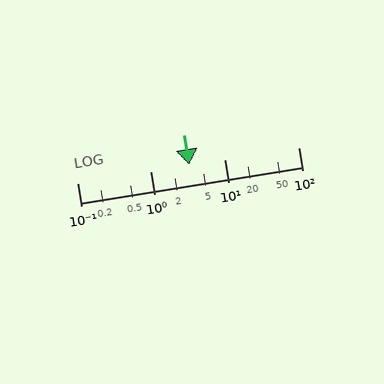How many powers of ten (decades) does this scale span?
The scale spans 3 decades, from 0.1 to 100.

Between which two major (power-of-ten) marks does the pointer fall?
The pointer is between 1 and 10.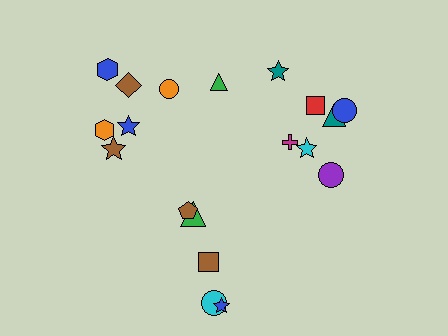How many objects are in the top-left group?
There are 6 objects.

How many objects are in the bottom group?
There are 5 objects.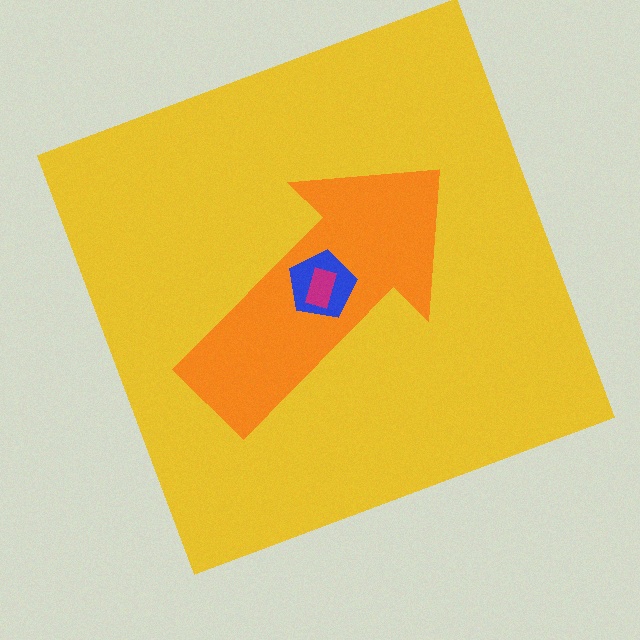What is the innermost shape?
The magenta rectangle.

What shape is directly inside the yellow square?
The orange arrow.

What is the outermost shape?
The yellow square.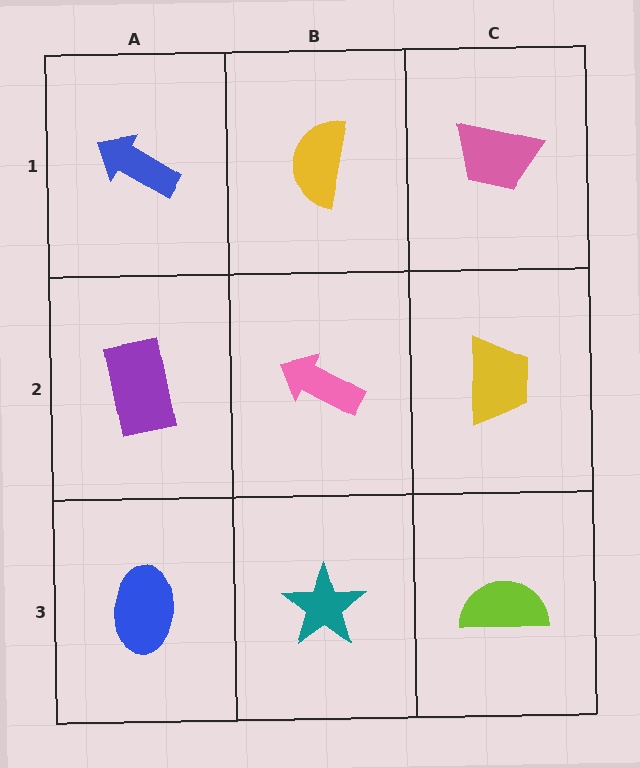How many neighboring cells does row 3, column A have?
2.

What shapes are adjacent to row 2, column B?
A yellow semicircle (row 1, column B), a teal star (row 3, column B), a purple rectangle (row 2, column A), a yellow trapezoid (row 2, column C).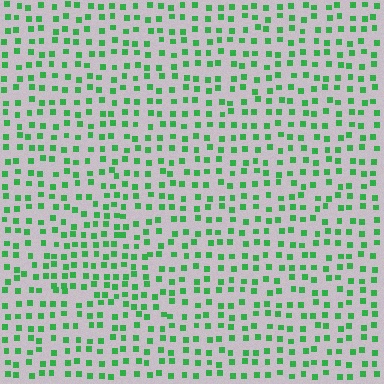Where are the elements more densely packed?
The elements are more densely packed inside the triangle boundary.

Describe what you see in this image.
The image contains small green elements arranged at two different densities. A triangle-shaped region is visible where the elements are more densely packed than the surrounding area.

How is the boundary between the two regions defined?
The boundary is defined by a change in element density (approximately 1.4x ratio). All elements are the same color, size, and shape.